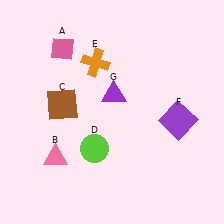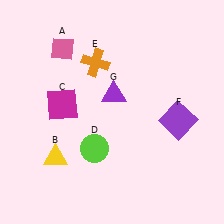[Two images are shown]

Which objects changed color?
B changed from pink to yellow. C changed from brown to magenta.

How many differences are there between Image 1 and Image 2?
There are 2 differences between the two images.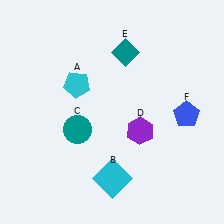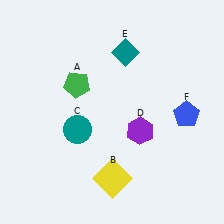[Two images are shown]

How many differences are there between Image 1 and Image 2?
There are 2 differences between the two images.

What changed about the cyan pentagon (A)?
In Image 1, A is cyan. In Image 2, it changed to green.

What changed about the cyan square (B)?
In Image 1, B is cyan. In Image 2, it changed to yellow.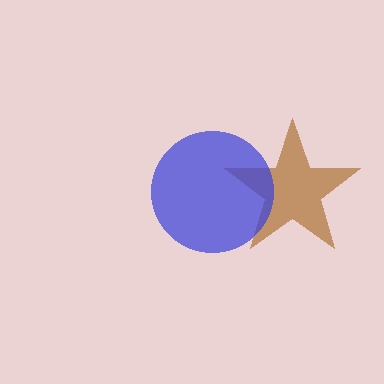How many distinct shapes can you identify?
There are 2 distinct shapes: a brown star, a blue circle.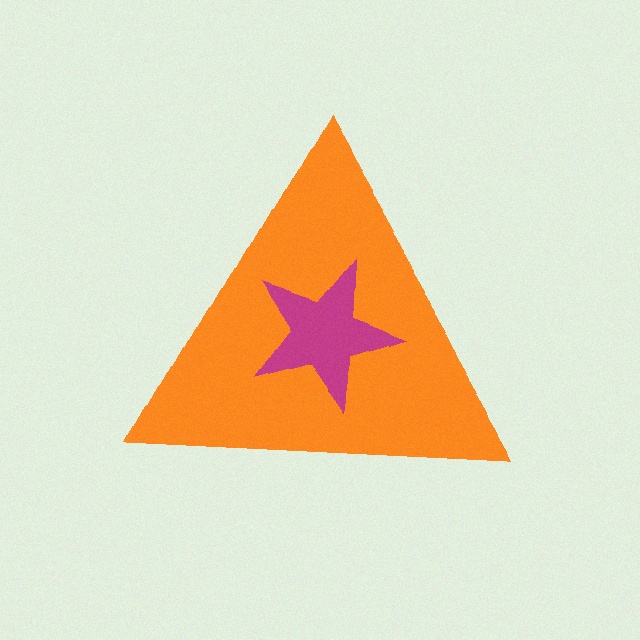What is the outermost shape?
The orange triangle.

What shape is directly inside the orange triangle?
The magenta star.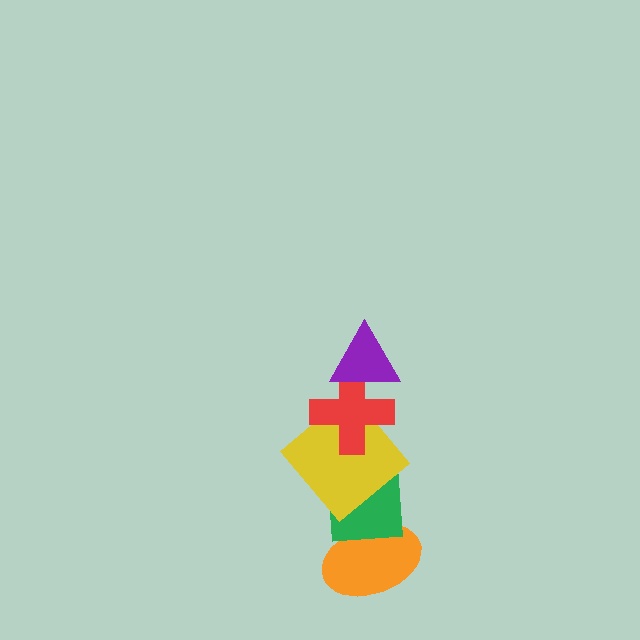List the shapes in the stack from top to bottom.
From top to bottom: the purple triangle, the red cross, the yellow diamond, the green square, the orange ellipse.